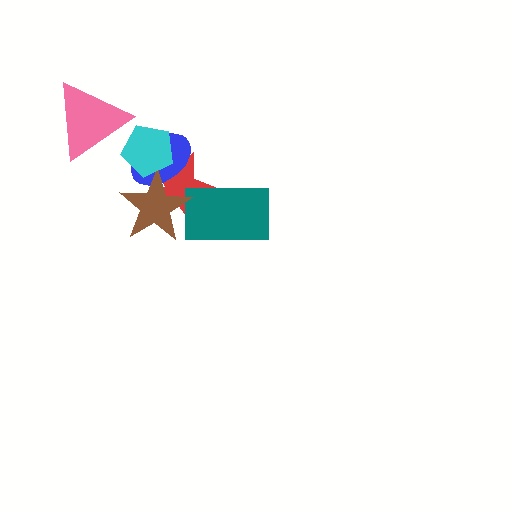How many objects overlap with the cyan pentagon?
3 objects overlap with the cyan pentagon.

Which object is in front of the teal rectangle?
The brown star is in front of the teal rectangle.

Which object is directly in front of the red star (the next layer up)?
The blue ellipse is directly in front of the red star.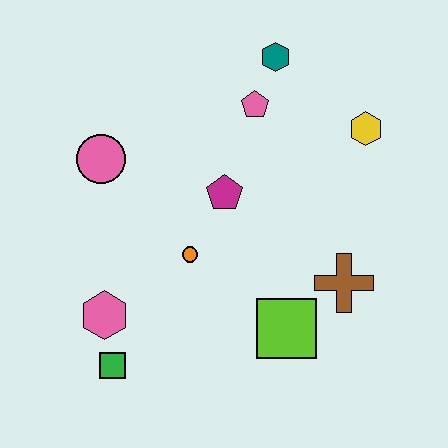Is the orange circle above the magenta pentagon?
No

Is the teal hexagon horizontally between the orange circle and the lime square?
Yes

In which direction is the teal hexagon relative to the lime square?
The teal hexagon is above the lime square.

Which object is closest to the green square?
The pink hexagon is closest to the green square.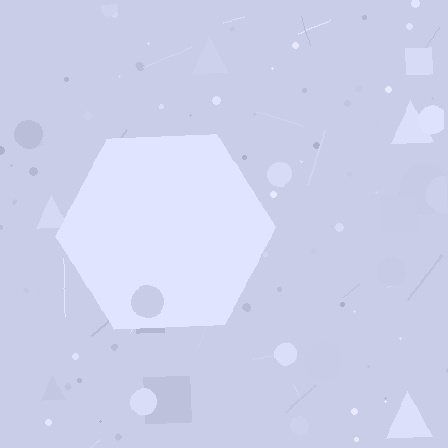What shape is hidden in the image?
A hexagon is hidden in the image.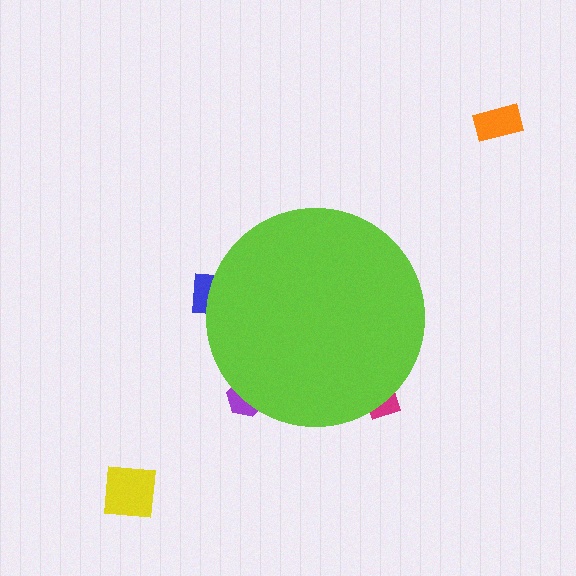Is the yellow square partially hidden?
No, the yellow square is fully visible.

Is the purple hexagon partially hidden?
Yes, the purple hexagon is partially hidden behind the lime circle.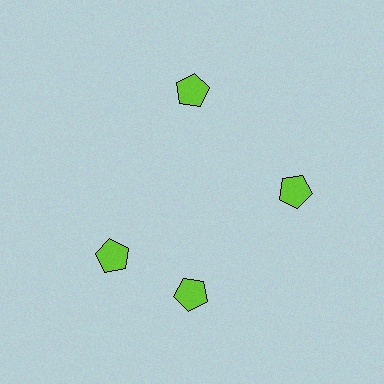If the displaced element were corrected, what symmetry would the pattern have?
It would have 4-fold rotational symmetry — the pattern would map onto itself every 90 degrees.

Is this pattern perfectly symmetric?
No. The 4 lime pentagons are arranged in a ring, but one element near the 9 o'clock position is rotated out of alignment along the ring, breaking the 4-fold rotational symmetry.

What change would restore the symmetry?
The symmetry would be restored by rotating it back into even spacing with its neighbors so that all 4 pentagons sit at equal angles and equal distance from the center.